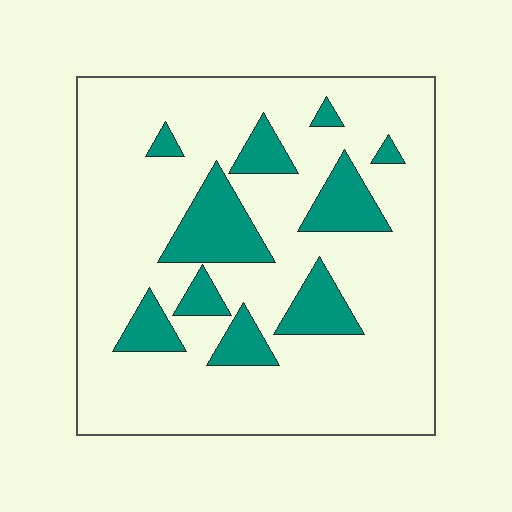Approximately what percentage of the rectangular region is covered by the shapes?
Approximately 20%.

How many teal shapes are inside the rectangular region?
10.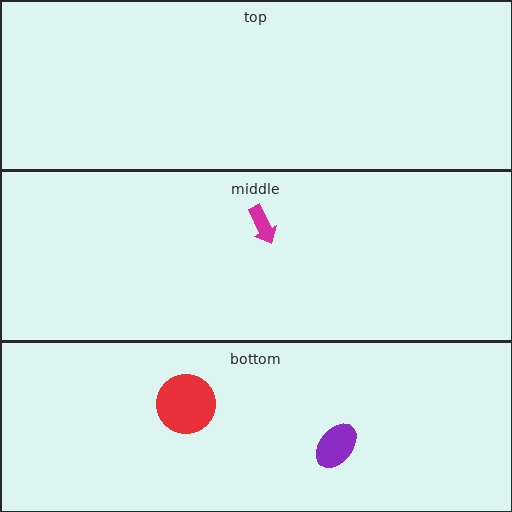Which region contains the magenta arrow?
The middle region.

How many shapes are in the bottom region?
2.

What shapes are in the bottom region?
The red circle, the purple ellipse.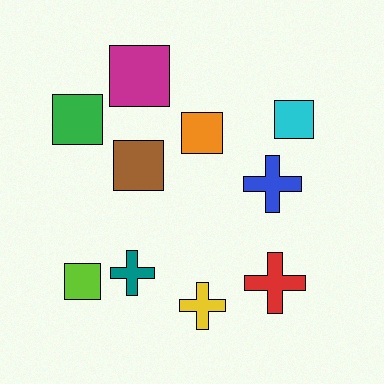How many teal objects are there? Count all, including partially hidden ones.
There is 1 teal object.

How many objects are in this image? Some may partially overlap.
There are 10 objects.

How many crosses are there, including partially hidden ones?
There are 4 crosses.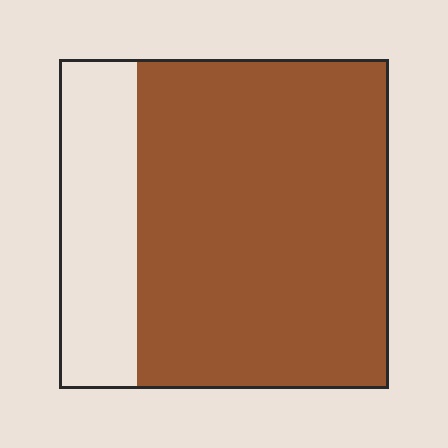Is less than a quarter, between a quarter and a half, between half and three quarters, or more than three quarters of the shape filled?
More than three quarters.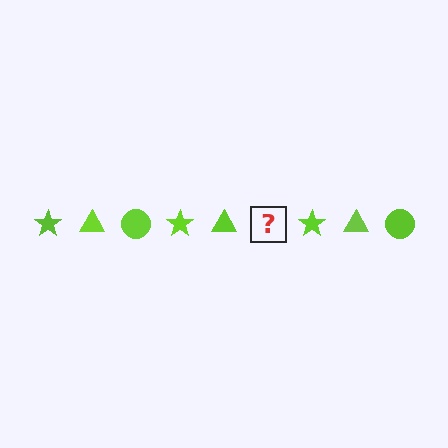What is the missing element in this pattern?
The missing element is a lime circle.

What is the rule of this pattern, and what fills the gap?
The rule is that the pattern cycles through star, triangle, circle shapes in lime. The gap should be filled with a lime circle.